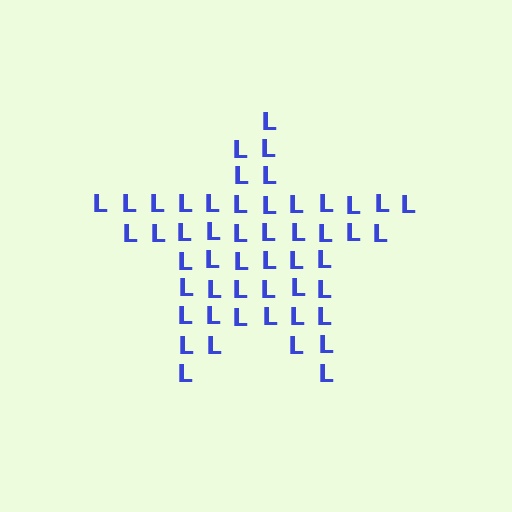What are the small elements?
The small elements are letter L's.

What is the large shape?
The large shape is a star.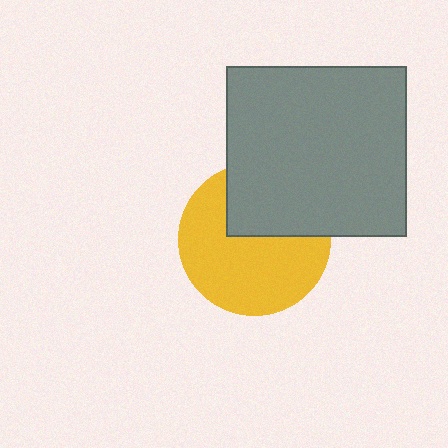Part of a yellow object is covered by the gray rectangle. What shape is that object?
It is a circle.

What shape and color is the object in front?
The object in front is a gray rectangle.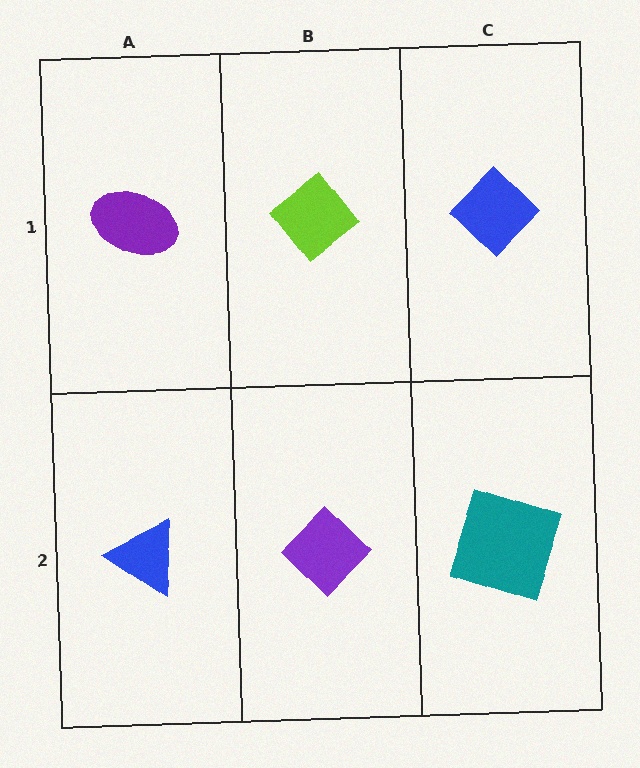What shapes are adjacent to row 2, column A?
A purple ellipse (row 1, column A), a purple diamond (row 2, column B).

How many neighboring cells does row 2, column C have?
2.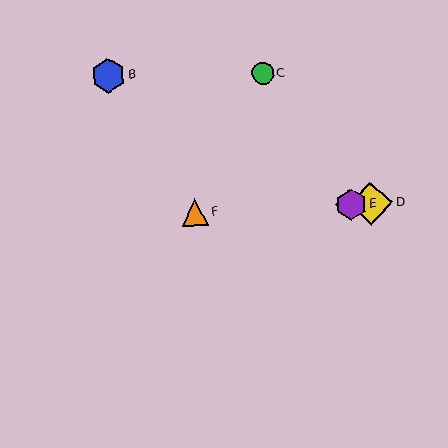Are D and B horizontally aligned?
No, D is at y≈203 and B is at y≈76.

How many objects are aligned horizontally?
4 objects (A, D, E, F) are aligned horizontally.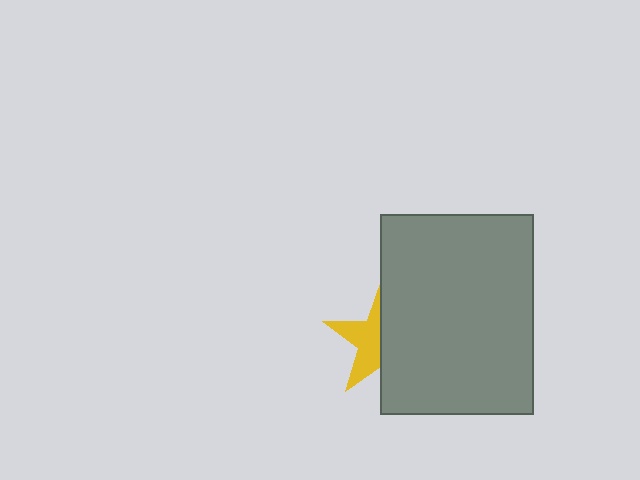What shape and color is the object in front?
The object in front is a gray rectangle.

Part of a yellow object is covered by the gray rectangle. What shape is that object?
It is a star.